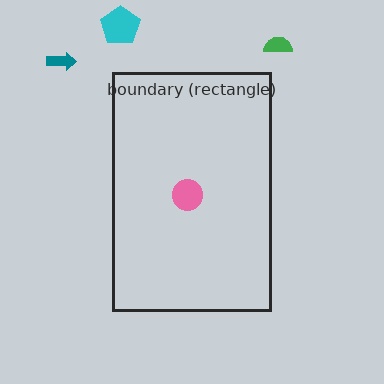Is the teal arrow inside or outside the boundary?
Outside.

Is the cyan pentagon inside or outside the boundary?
Outside.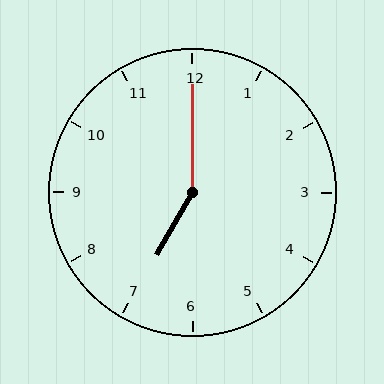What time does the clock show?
7:00.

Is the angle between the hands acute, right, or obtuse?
It is obtuse.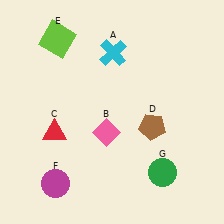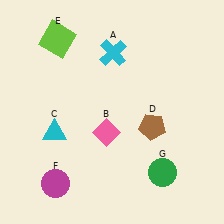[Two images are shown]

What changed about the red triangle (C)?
In Image 1, C is red. In Image 2, it changed to cyan.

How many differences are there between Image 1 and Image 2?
There is 1 difference between the two images.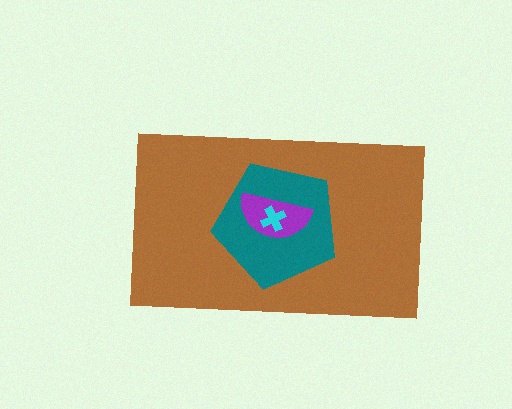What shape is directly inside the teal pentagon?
The purple semicircle.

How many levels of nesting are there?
4.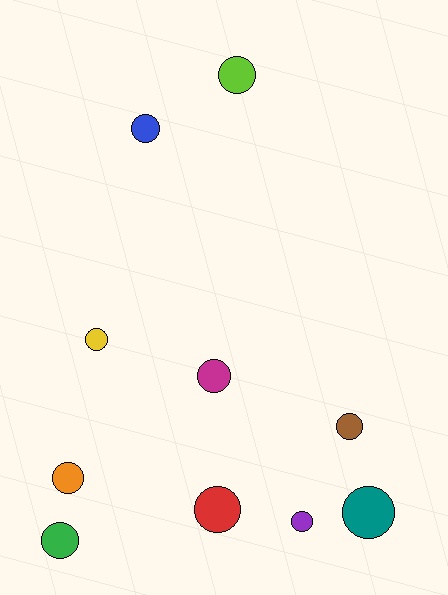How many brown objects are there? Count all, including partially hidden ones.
There is 1 brown object.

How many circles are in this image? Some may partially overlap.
There are 10 circles.